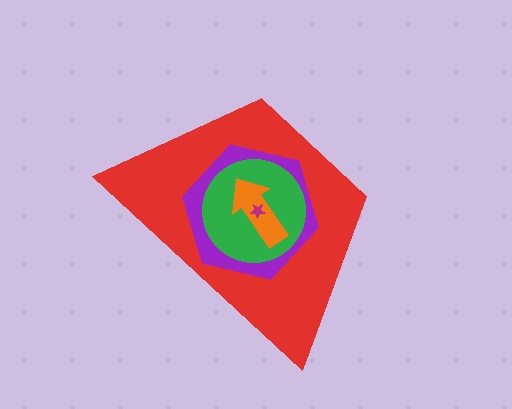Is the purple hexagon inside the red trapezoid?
Yes.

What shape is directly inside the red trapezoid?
The purple hexagon.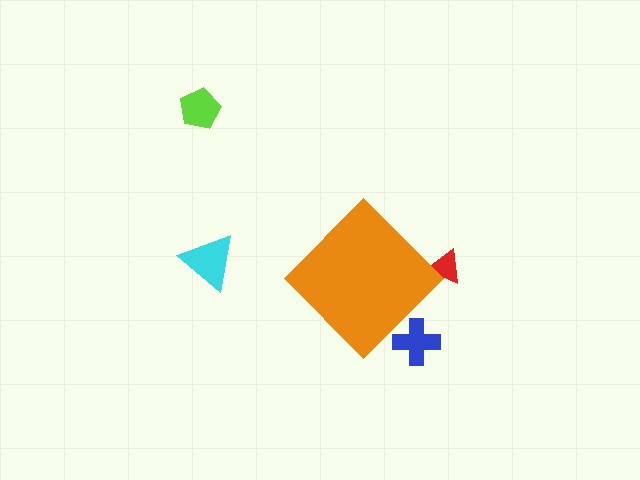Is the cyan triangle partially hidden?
No, the cyan triangle is fully visible.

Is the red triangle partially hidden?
Yes, the red triangle is partially hidden behind the orange diamond.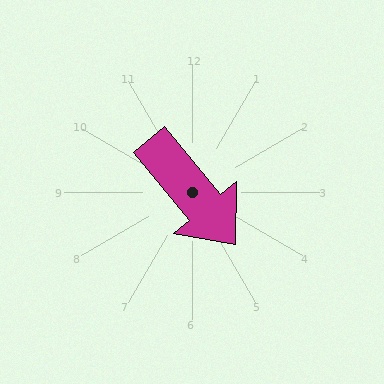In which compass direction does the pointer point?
Southeast.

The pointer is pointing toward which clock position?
Roughly 5 o'clock.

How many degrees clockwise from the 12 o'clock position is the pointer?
Approximately 140 degrees.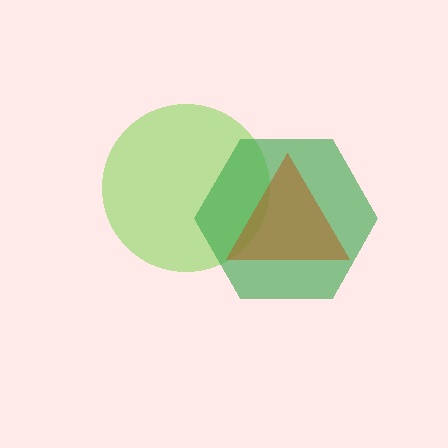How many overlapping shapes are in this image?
There are 3 overlapping shapes in the image.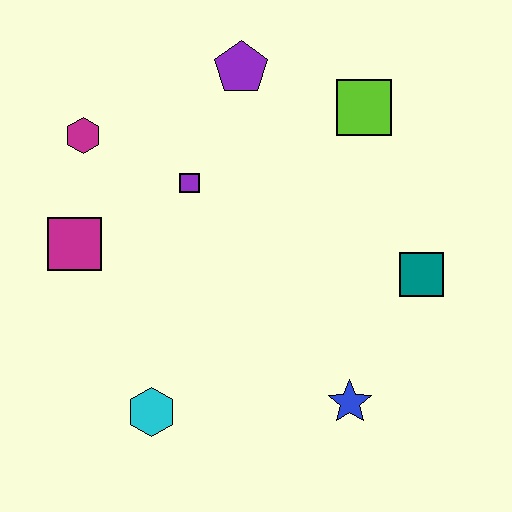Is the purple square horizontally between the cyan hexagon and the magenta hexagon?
No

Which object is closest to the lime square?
The purple pentagon is closest to the lime square.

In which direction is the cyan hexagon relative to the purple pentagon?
The cyan hexagon is below the purple pentagon.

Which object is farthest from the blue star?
The magenta hexagon is farthest from the blue star.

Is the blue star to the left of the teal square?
Yes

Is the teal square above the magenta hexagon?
No